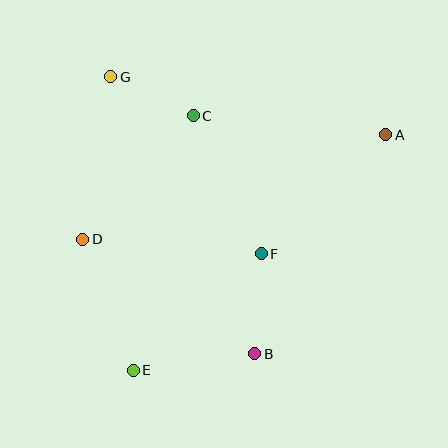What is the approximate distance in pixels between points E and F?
The distance between E and F is approximately 173 pixels.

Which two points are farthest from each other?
Points A and E are farthest from each other.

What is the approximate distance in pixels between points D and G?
The distance between D and G is approximately 165 pixels.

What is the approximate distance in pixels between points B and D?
The distance between B and D is approximately 206 pixels.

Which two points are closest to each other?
Points C and G are closest to each other.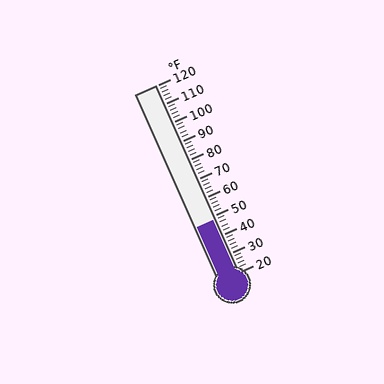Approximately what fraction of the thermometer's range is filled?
The thermometer is filled to approximately 30% of its range.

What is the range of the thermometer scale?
The thermometer scale ranges from 20°F to 120°F.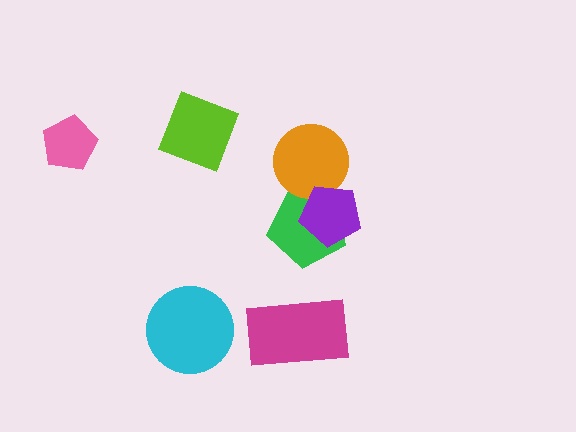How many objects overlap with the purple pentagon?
2 objects overlap with the purple pentagon.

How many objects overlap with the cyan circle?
0 objects overlap with the cyan circle.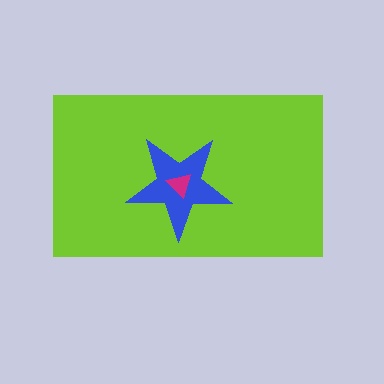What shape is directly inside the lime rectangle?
The blue star.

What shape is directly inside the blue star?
The magenta triangle.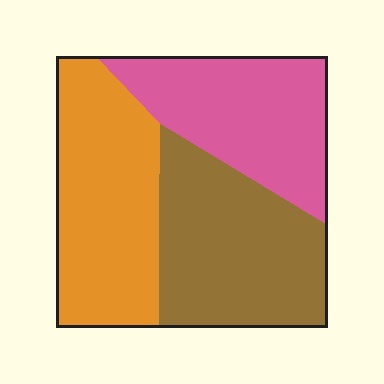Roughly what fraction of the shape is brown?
Brown covers roughly 35% of the shape.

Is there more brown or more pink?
Brown.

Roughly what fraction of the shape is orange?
Orange takes up about one third (1/3) of the shape.